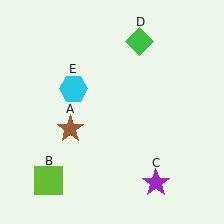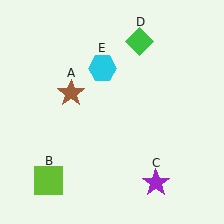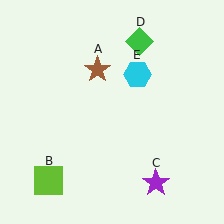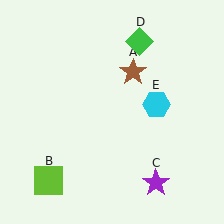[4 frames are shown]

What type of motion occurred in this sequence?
The brown star (object A), cyan hexagon (object E) rotated clockwise around the center of the scene.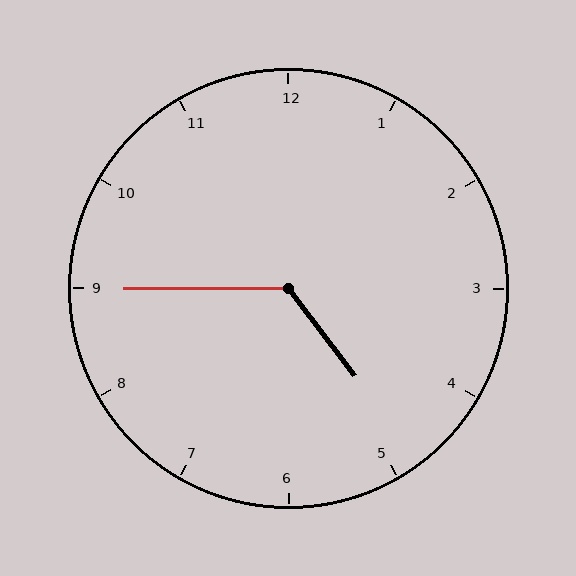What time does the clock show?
4:45.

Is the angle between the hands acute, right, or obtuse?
It is obtuse.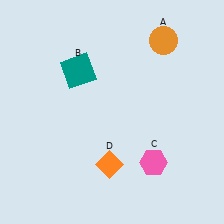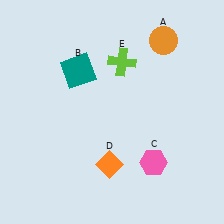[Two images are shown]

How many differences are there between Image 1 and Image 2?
There is 1 difference between the two images.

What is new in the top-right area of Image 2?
A lime cross (E) was added in the top-right area of Image 2.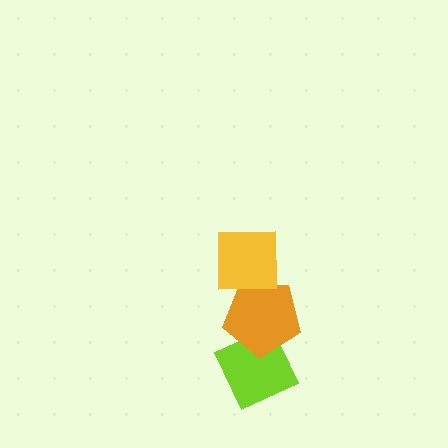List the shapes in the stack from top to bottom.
From top to bottom: the yellow square, the orange pentagon, the lime diamond.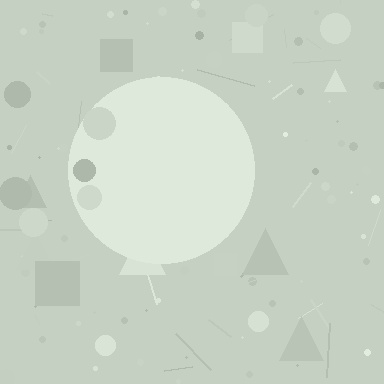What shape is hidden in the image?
A circle is hidden in the image.